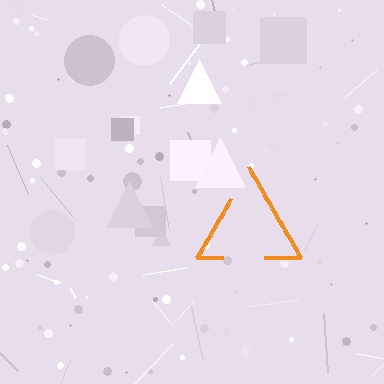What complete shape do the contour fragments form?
The contour fragments form a triangle.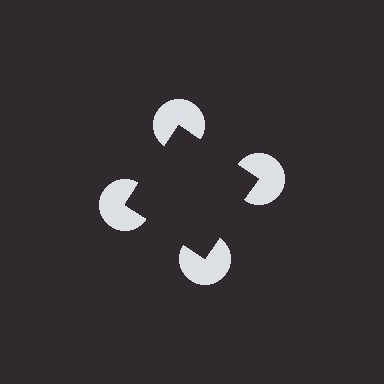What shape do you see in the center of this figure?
An illusory square — its edges are inferred from the aligned wedge cuts in the pac-man discs, not physically drawn.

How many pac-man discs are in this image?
There are 4 — one at each vertex of the illusory square.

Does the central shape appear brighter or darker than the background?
It typically appears slightly darker than the background, even though no actual brightness change is drawn.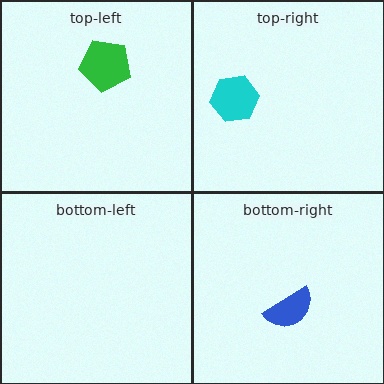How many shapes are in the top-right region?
1.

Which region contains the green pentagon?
The top-left region.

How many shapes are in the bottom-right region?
1.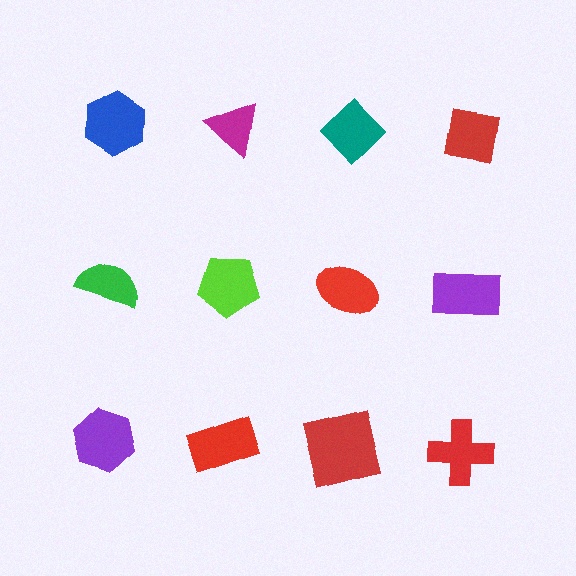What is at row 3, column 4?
A red cross.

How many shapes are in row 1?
4 shapes.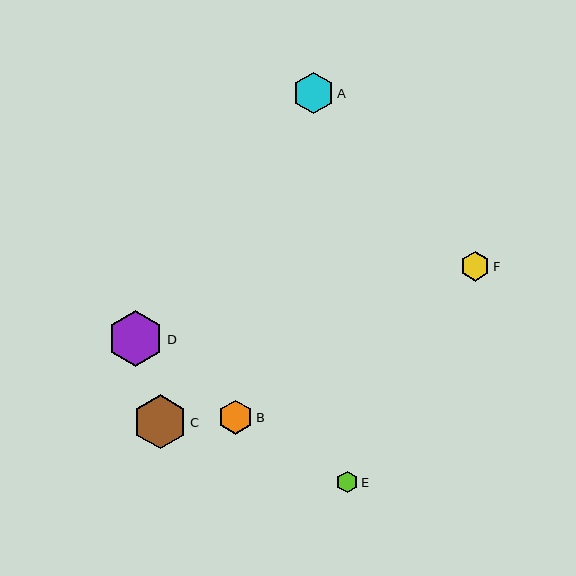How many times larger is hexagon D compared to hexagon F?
Hexagon D is approximately 1.9 times the size of hexagon F.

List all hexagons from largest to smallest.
From largest to smallest: D, C, A, B, F, E.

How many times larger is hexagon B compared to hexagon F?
Hexagon B is approximately 1.2 times the size of hexagon F.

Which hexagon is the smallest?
Hexagon E is the smallest with a size of approximately 21 pixels.